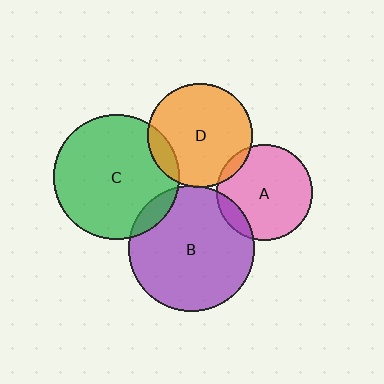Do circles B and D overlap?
Yes.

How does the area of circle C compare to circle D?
Approximately 1.4 times.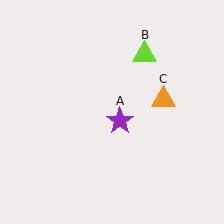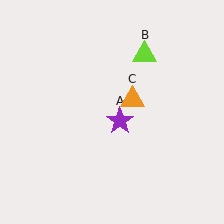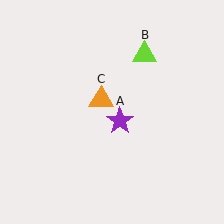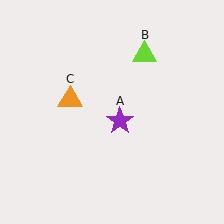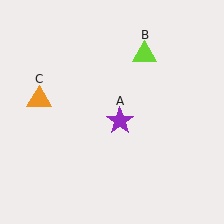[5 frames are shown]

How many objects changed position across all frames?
1 object changed position: orange triangle (object C).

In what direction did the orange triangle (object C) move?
The orange triangle (object C) moved left.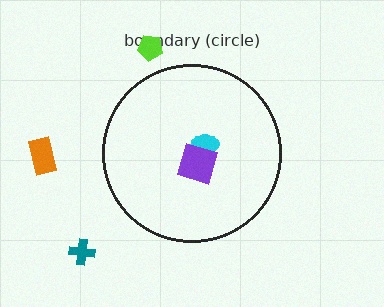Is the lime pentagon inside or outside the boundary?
Outside.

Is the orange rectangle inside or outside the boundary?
Outside.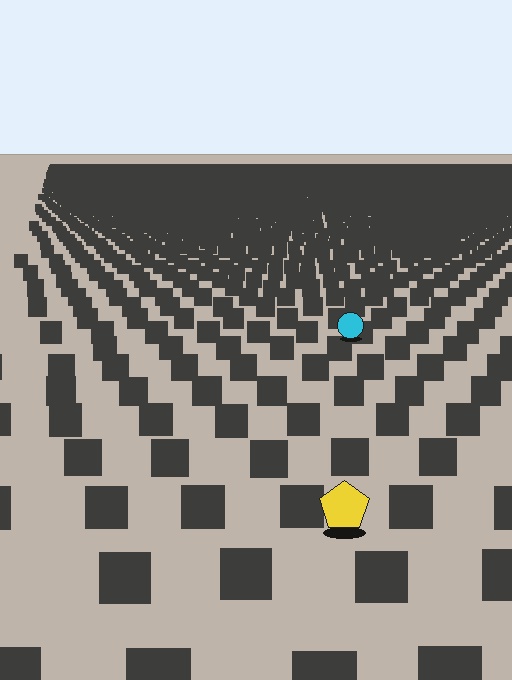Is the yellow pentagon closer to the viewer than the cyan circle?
Yes. The yellow pentagon is closer — you can tell from the texture gradient: the ground texture is coarser near it.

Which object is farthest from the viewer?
The cyan circle is farthest from the viewer. It appears smaller and the ground texture around it is denser.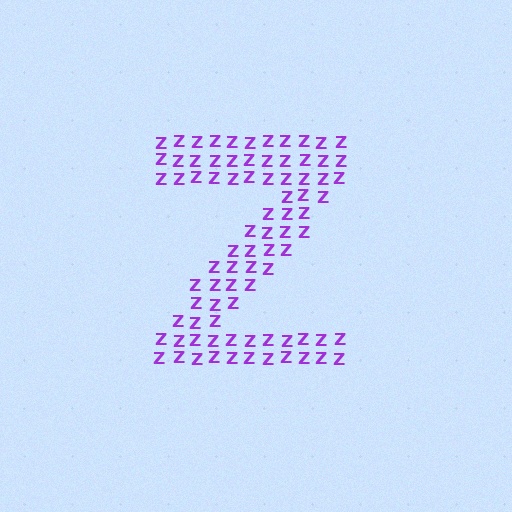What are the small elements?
The small elements are letter Z's.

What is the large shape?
The large shape is the letter Z.